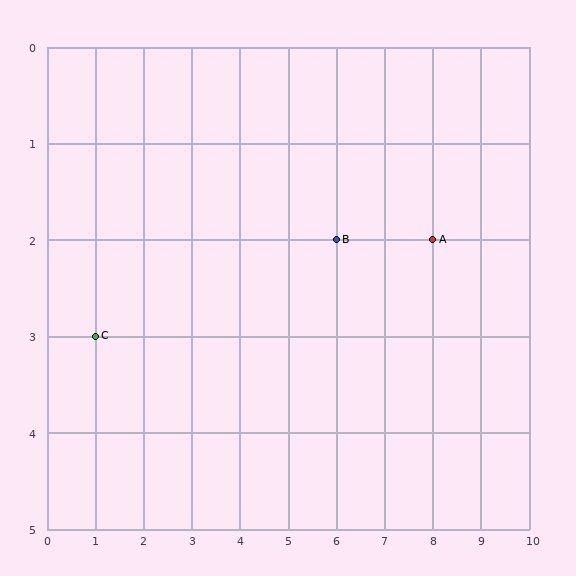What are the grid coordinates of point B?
Point B is at grid coordinates (6, 2).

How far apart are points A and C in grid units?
Points A and C are 7 columns and 1 row apart (about 7.1 grid units diagonally).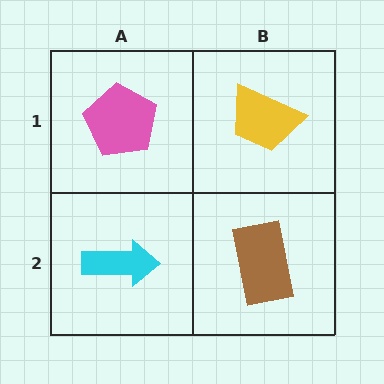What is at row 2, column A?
A cyan arrow.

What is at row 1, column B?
A yellow trapezoid.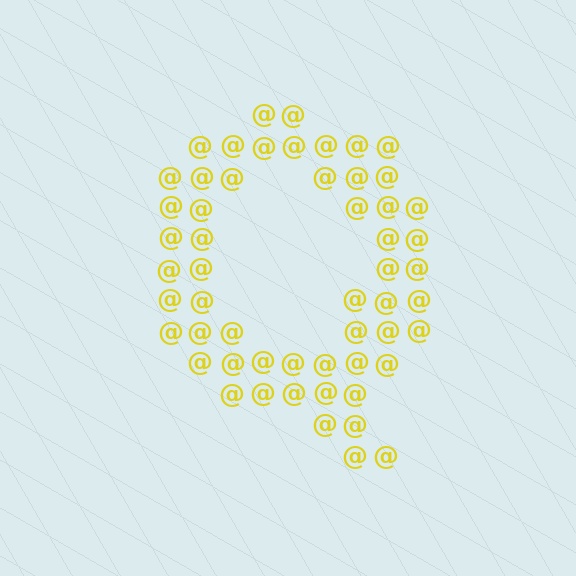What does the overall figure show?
The overall figure shows the letter Q.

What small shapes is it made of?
It is made of small at signs.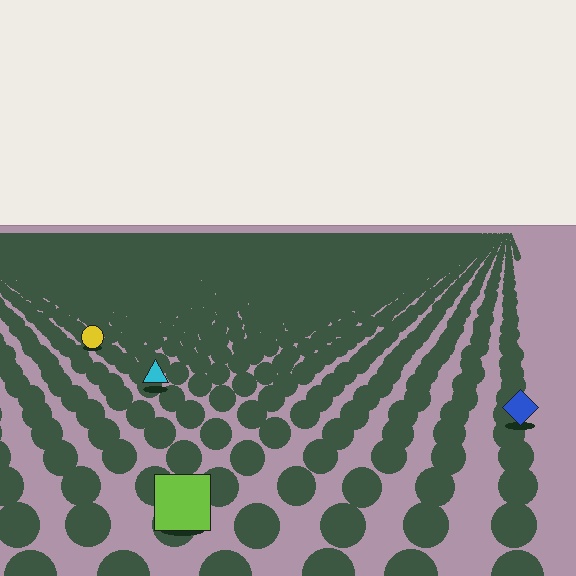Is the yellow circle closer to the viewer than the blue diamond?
No. The blue diamond is closer — you can tell from the texture gradient: the ground texture is coarser near it.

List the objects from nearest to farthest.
From nearest to farthest: the lime square, the blue diamond, the cyan triangle, the yellow circle.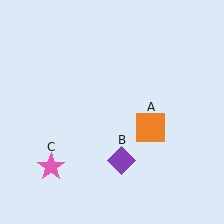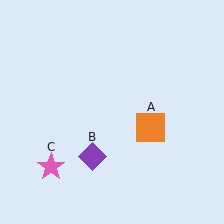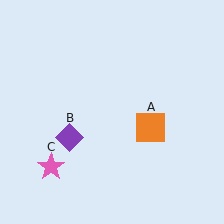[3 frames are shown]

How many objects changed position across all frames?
1 object changed position: purple diamond (object B).